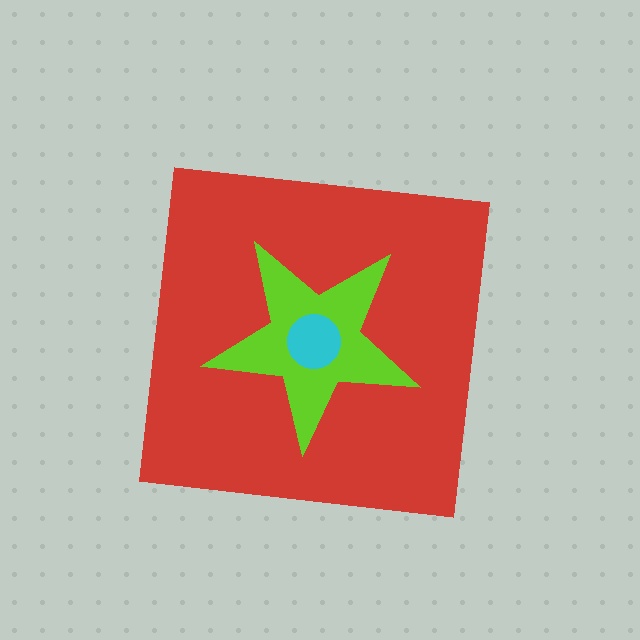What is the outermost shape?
The red square.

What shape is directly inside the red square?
The lime star.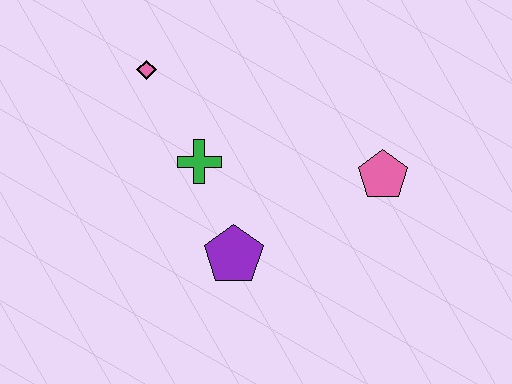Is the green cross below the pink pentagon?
No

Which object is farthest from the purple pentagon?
The pink diamond is farthest from the purple pentagon.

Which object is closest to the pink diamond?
The green cross is closest to the pink diamond.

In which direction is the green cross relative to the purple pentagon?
The green cross is above the purple pentagon.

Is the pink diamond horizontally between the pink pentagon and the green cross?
No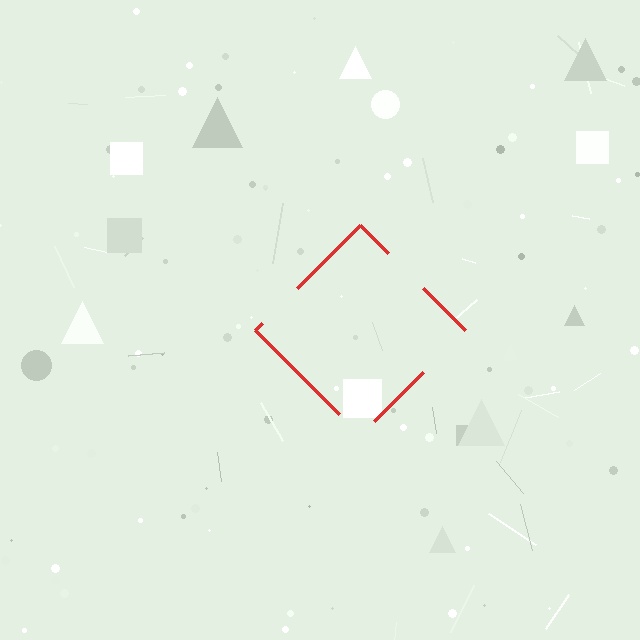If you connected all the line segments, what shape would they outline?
They would outline a diamond.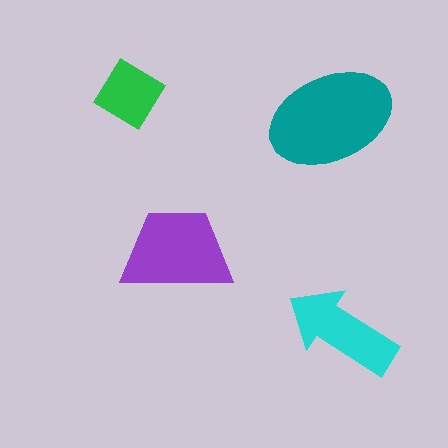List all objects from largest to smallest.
The teal ellipse, the purple trapezoid, the cyan arrow, the green diamond.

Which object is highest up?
The green diamond is topmost.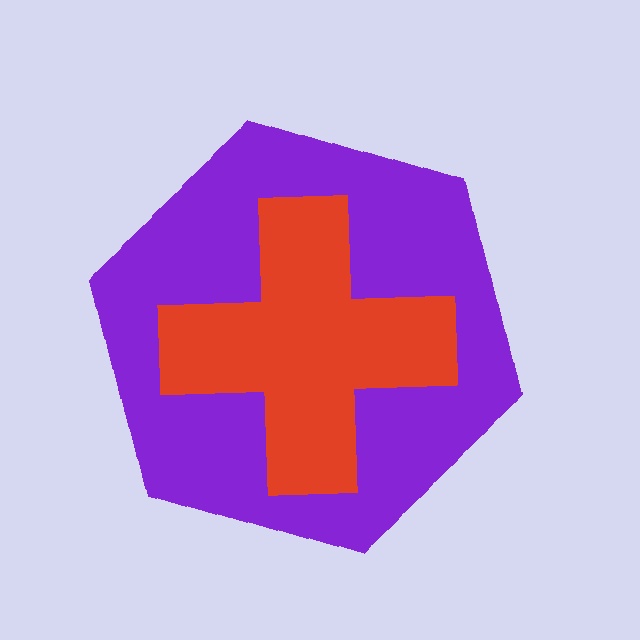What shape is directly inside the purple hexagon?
The red cross.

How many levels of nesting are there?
2.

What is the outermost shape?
The purple hexagon.